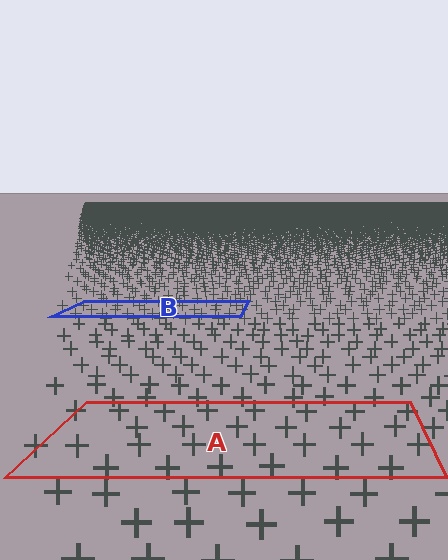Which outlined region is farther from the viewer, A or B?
Region B is farther from the viewer — the texture elements inside it appear smaller and more densely packed.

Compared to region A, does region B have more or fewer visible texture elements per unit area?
Region B has more texture elements per unit area — they are packed more densely because it is farther away.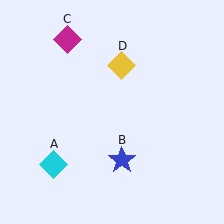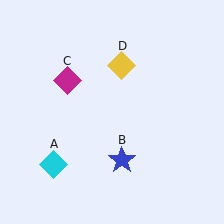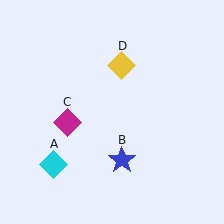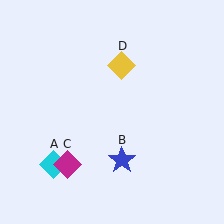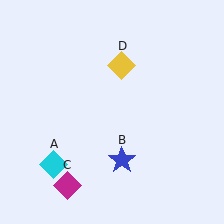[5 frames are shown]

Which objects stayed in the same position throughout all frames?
Cyan diamond (object A) and blue star (object B) and yellow diamond (object D) remained stationary.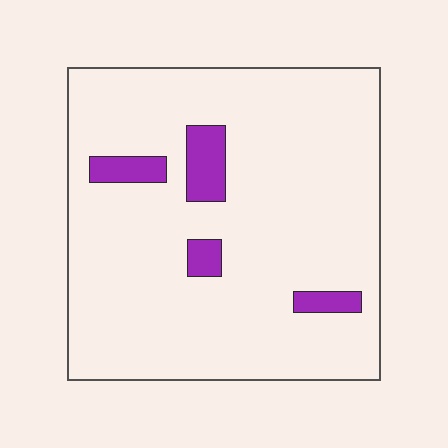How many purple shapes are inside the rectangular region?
4.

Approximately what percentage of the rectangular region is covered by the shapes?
Approximately 10%.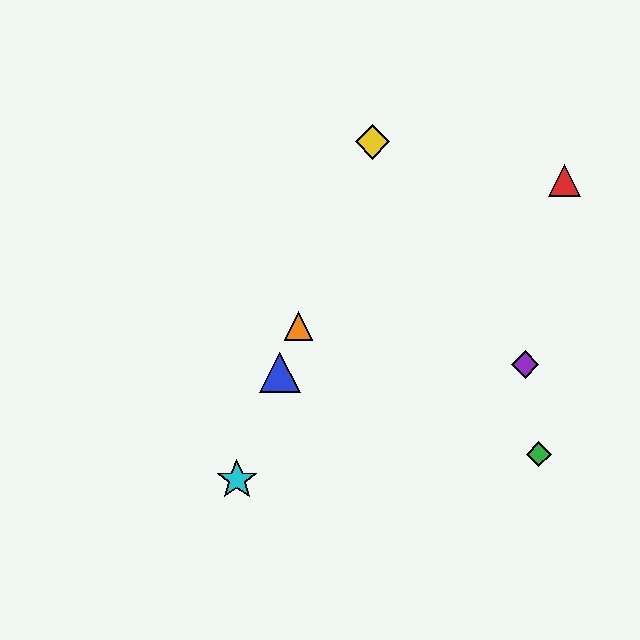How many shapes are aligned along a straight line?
4 shapes (the blue triangle, the yellow diamond, the orange triangle, the cyan star) are aligned along a straight line.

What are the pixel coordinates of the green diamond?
The green diamond is at (539, 454).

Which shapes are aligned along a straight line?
The blue triangle, the yellow diamond, the orange triangle, the cyan star are aligned along a straight line.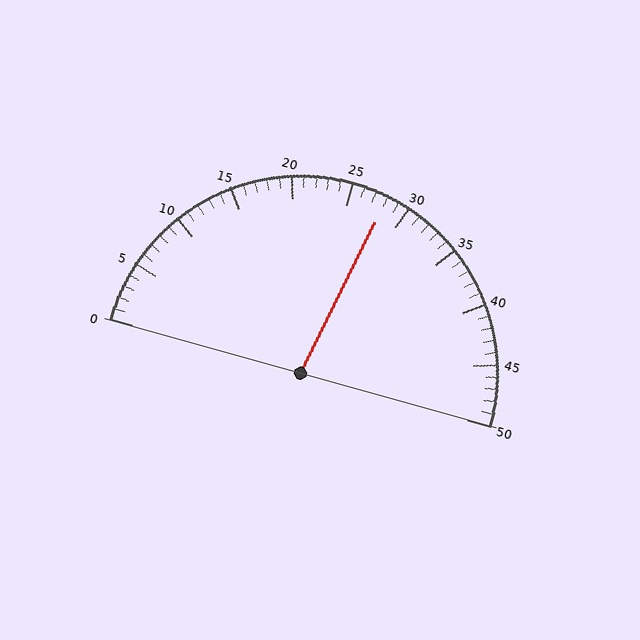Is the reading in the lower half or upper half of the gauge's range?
The reading is in the upper half of the range (0 to 50).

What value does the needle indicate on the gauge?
The needle indicates approximately 28.